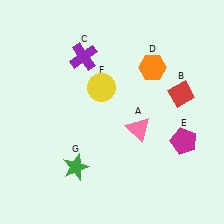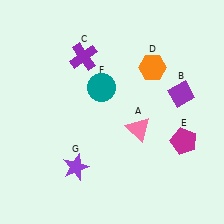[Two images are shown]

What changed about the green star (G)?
In Image 1, G is green. In Image 2, it changed to purple.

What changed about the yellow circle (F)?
In Image 1, F is yellow. In Image 2, it changed to teal.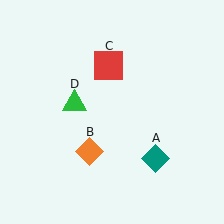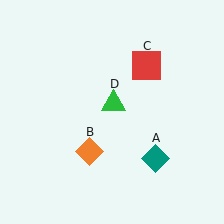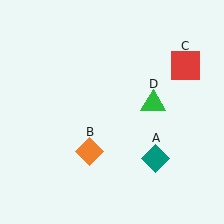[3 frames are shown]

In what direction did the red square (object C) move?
The red square (object C) moved right.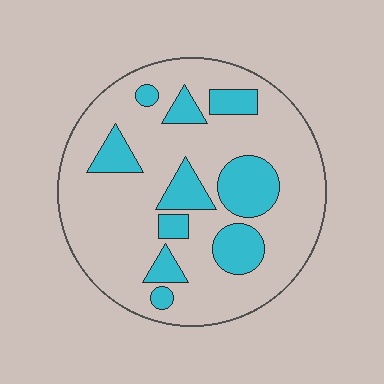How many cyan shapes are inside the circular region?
10.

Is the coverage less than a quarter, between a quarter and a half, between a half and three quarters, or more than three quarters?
Less than a quarter.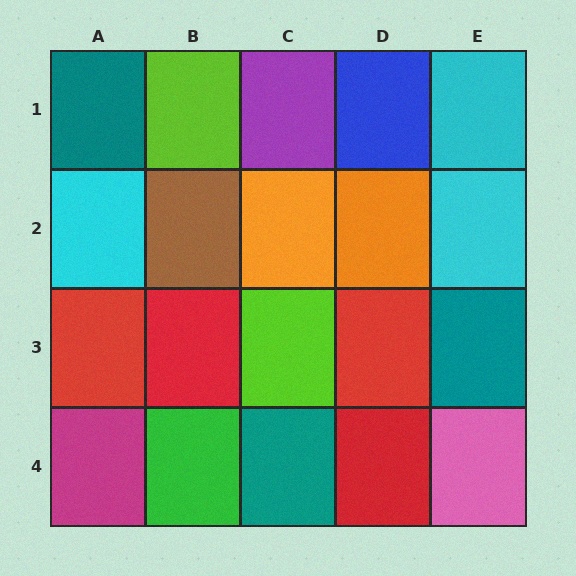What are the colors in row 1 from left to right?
Teal, lime, purple, blue, cyan.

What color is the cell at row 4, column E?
Pink.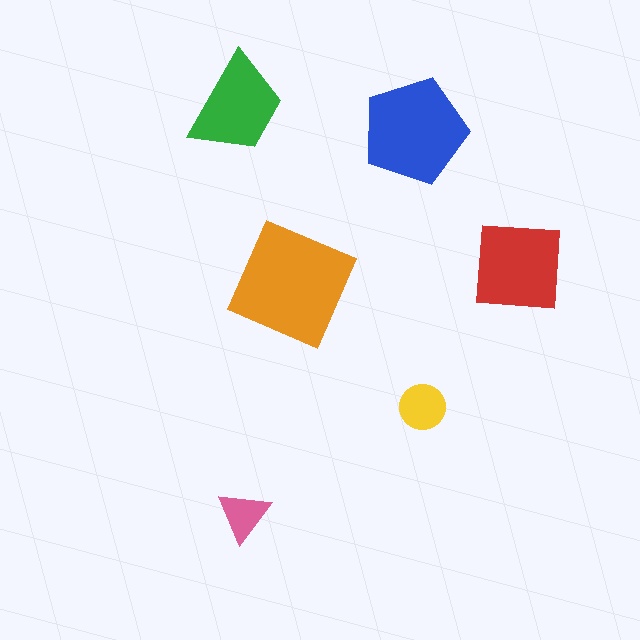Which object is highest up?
The green trapezoid is topmost.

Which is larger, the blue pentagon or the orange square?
The orange square.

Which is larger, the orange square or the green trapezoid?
The orange square.